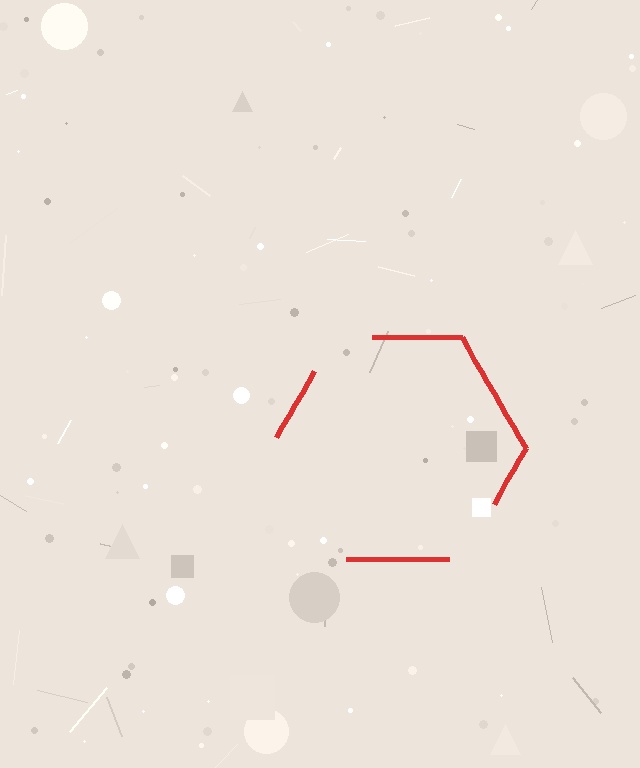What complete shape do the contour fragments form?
The contour fragments form a hexagon.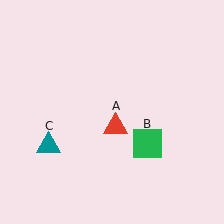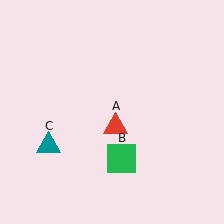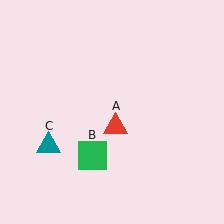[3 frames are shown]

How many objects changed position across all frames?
1 object changed position: green square (object B).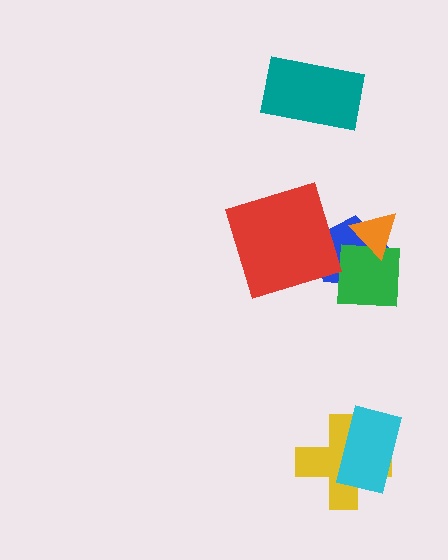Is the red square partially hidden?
No, no other shape covers it.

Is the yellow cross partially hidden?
Yes, it is partially covered by another shape.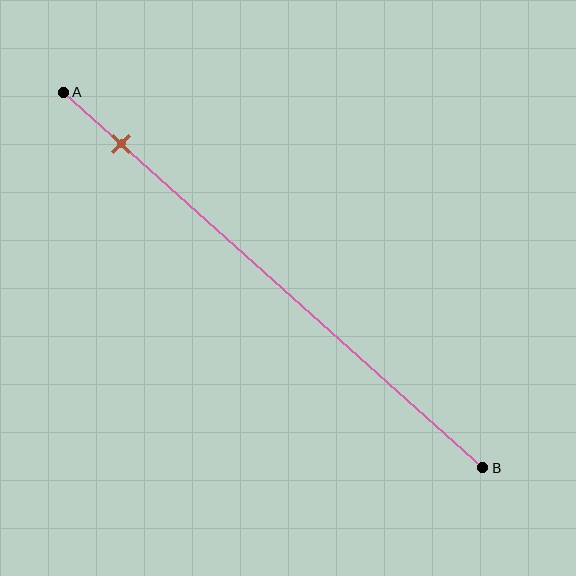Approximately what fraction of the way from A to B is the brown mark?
The brown mark is approximately 15% of the way from A to B.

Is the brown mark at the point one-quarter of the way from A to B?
No, the mark is at about 15% from A, not at the 25% one-quarter point.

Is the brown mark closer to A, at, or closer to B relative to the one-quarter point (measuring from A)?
The brown mark is closer to point A than the one-quarter point of segment AB.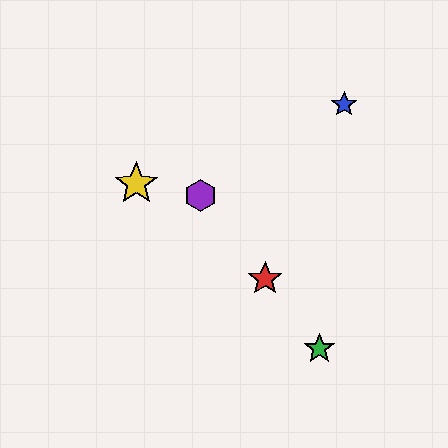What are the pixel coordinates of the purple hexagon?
The purple hexagon is at (201, 195).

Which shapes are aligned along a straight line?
The red star, the green star, the purple hexagon are aligned along a straight line.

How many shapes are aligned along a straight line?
3 shapes (the red star, the green star, the purple hexagon) are aligned along a straight line.